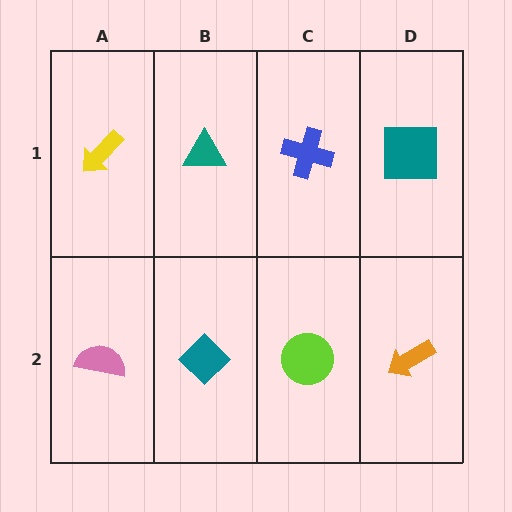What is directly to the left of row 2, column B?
A pink semicircle.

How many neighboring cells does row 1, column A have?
2.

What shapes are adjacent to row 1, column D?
An orange arrow (row 2, column D), a blue cross (row 1, column C).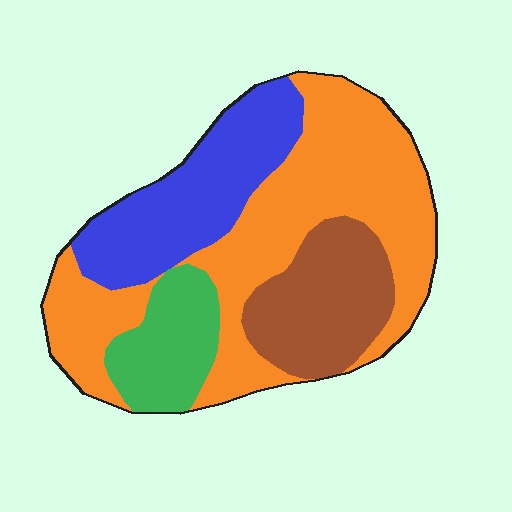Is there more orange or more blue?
Orange.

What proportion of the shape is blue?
Blue takes up less than a quarter of the shape.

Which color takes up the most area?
Orange, at roughly 45%.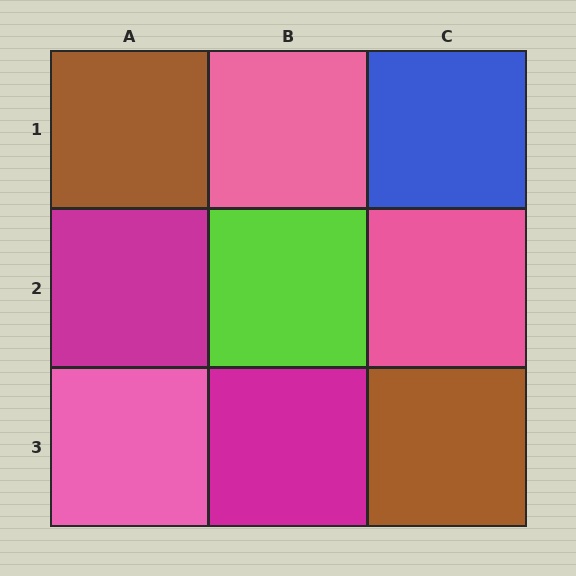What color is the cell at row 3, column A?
Pink.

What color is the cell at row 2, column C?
Pink.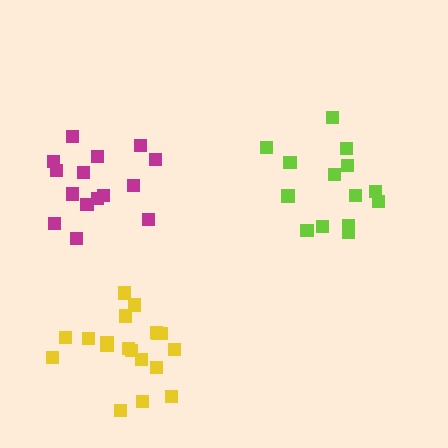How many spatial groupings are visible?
There are 3 spatial groupings.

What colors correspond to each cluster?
The clusters are colored: magenta, lime, yellow.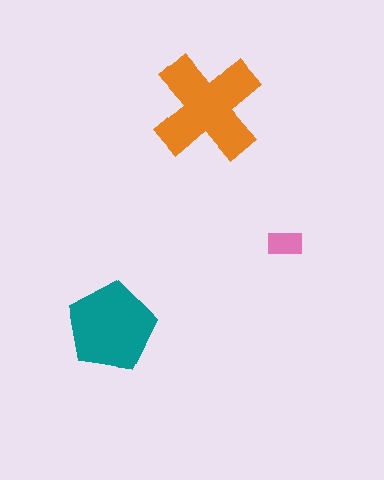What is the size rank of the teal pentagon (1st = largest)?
2nd.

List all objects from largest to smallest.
The orange cross, the teal pentagon, the pink rectangle.